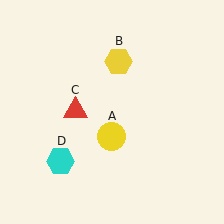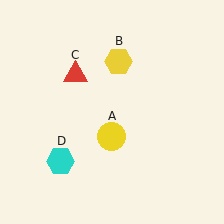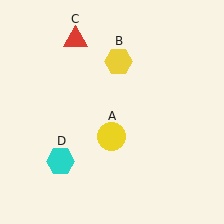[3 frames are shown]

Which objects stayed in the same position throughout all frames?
Yellow circle (object A) and yellow hexagon (object B) and cyan hexagon (object D) remained stationary.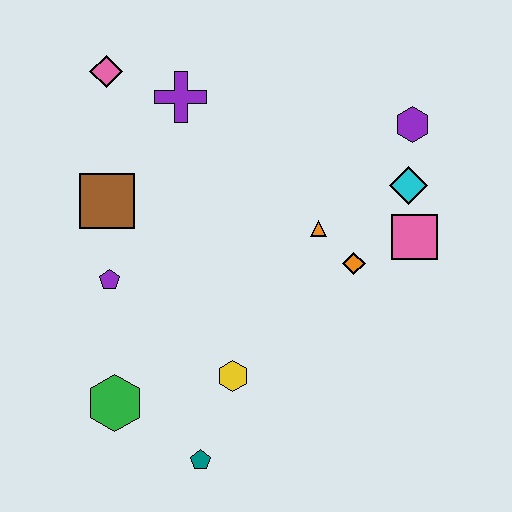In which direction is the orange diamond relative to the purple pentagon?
The orange diamond is to the right of the purple pentagon.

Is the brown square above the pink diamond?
No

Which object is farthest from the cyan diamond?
The green hexagon is farthest from the cyan diamond.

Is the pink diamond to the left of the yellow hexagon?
Yes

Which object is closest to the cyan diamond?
The pink square is closest to the cyan diamond.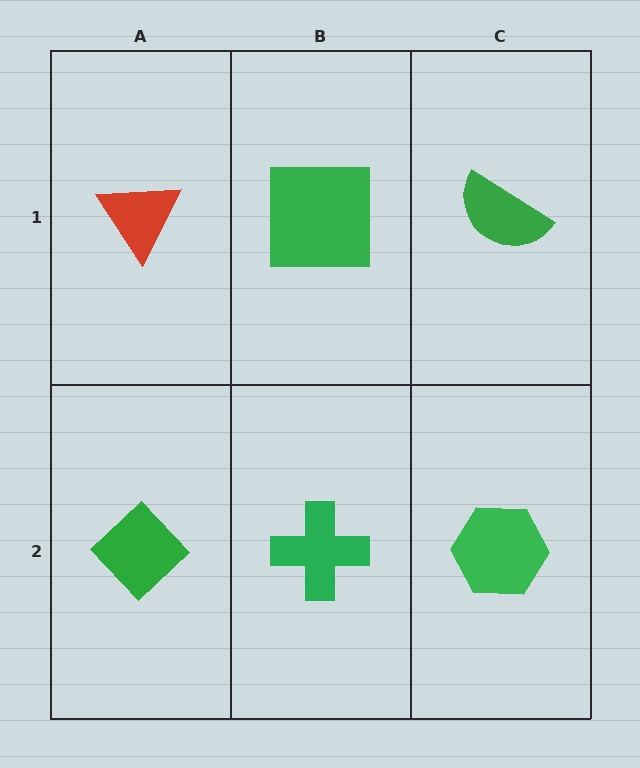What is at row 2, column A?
A green diamond.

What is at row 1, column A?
A red triangle.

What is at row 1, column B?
A green square.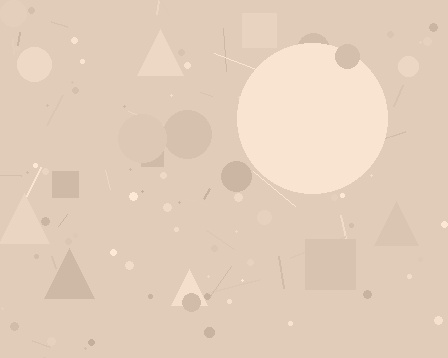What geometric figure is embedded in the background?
A circle is embedded in the background.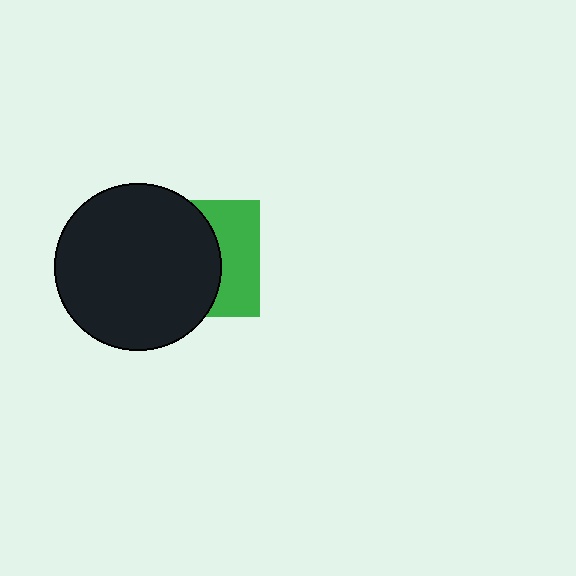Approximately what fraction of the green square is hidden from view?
Roughly 61% of the green square is hidden behind the black circle.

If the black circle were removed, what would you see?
You would see the complete green square.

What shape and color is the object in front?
The object in front is a black circle.